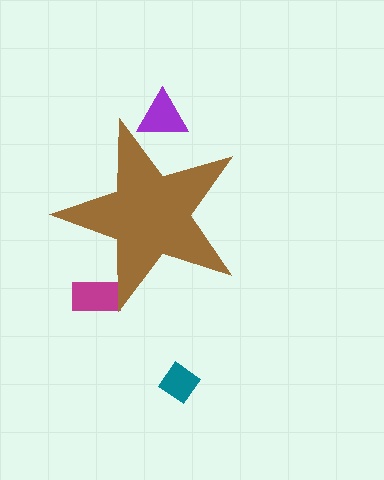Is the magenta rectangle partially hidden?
Yes, the magenta rectangle is partially hidden behind the brown star.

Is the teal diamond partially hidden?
No, the teal diamond is fully visible.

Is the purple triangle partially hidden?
Yes, the purple triangle is partially hidden behind the brown star.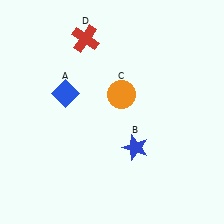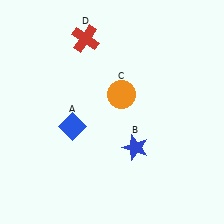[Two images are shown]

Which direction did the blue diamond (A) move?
The blue diamond (A) moved down.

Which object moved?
The blue diamond (A) moved down.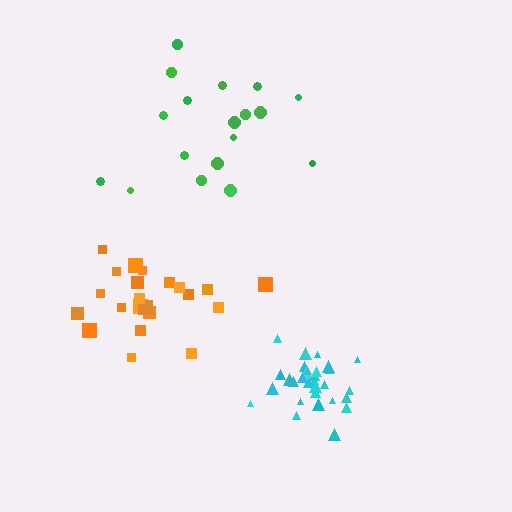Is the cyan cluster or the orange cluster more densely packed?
Cyan.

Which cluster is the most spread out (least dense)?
Green.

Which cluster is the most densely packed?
Cyan.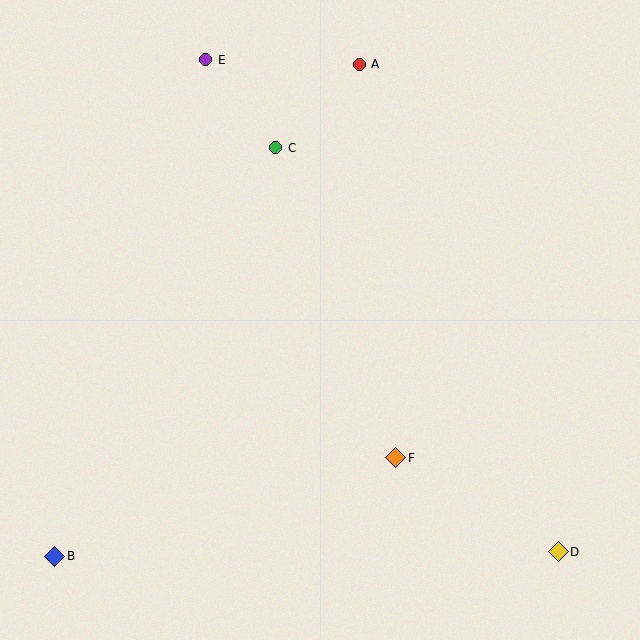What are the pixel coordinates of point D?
Point D is at (558, 552).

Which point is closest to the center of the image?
Point F at (396, 458) is closest to the center.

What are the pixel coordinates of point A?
Point A is at (359, 64).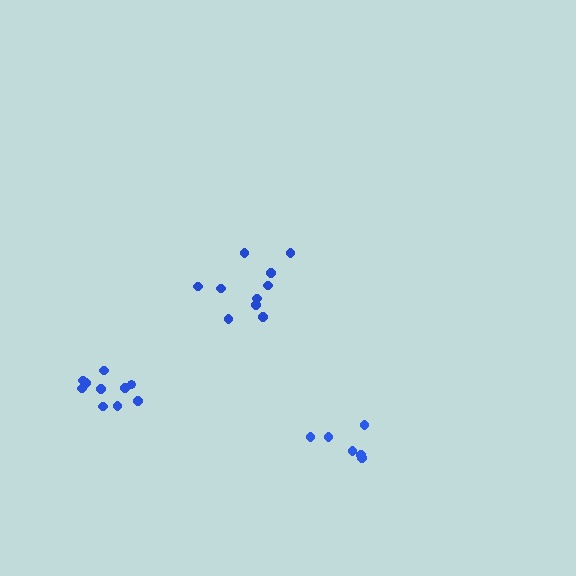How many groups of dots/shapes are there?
There are 3 groups.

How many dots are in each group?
Group 1: 10 dots, Group 2: 6 dots, Group 3: 10 dots (26 total).